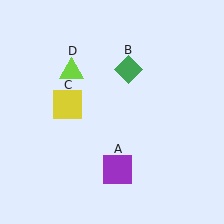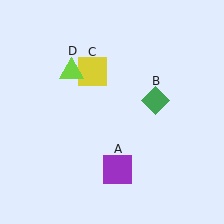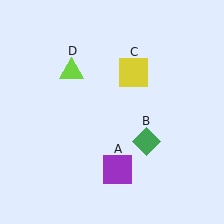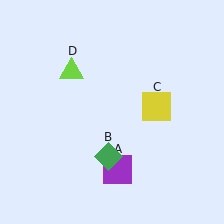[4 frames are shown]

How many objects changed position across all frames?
2 objects changed position: green diamond (object B), yellow square (object C).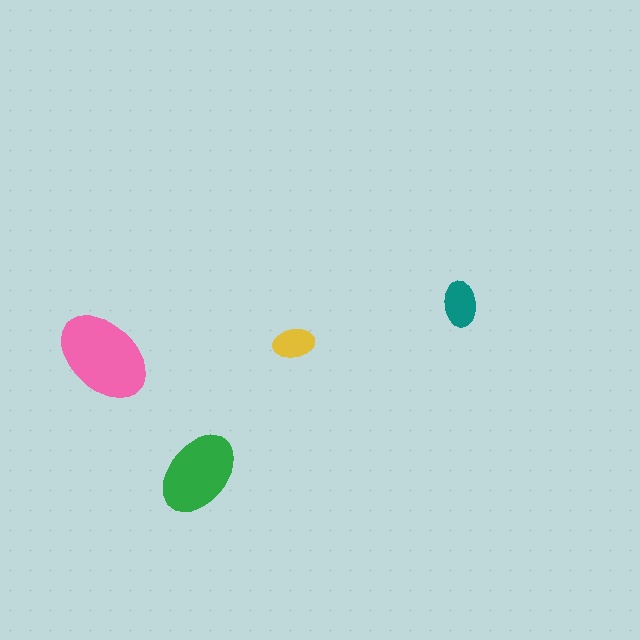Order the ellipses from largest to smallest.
the pink one, the green one, the teal one, the yellow one.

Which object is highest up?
The teal ellipse is topmost.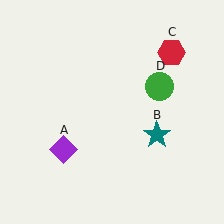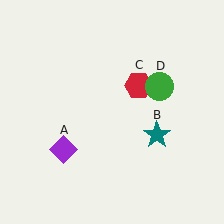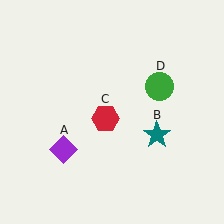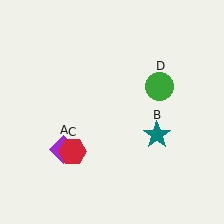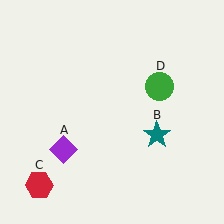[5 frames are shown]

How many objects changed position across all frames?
1 object changed position: red hexagon (object C).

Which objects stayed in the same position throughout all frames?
Purple diamond (object A) and teal star (object B) and green circle (object D) remained stationary.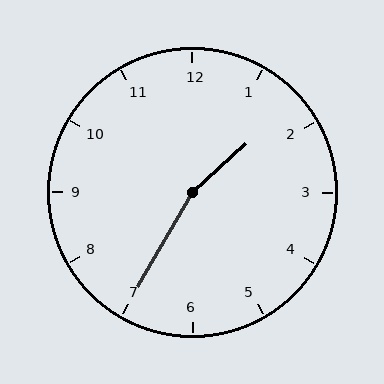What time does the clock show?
1:35.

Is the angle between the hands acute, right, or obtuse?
It is obtuse.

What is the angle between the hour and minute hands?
Approximately 162 degrees.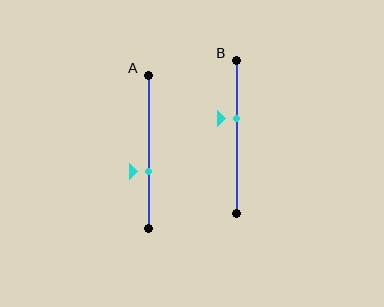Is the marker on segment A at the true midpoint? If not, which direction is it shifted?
No, the marker on segment A is shifted downward by about 13% of the segment length.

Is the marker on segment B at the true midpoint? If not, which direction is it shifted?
No, the marker on segment B is shifted upward by about 12% of the segment length.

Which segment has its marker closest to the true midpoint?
Segment B has its marker closest to the true midpoint.